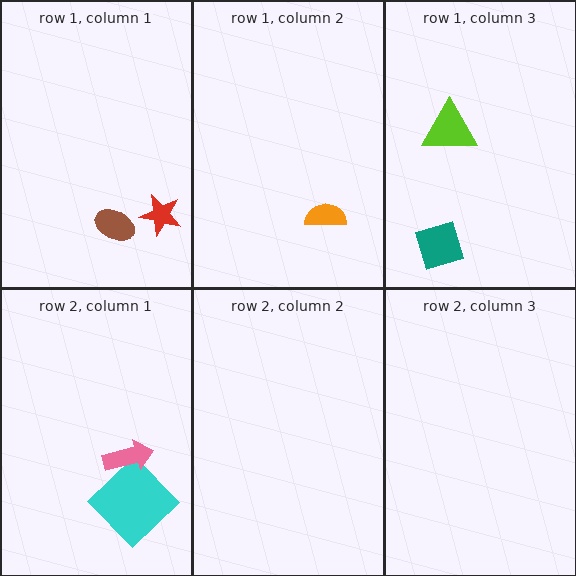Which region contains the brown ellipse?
The row 1, column 1 region.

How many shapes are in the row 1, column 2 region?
1.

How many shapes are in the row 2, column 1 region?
2.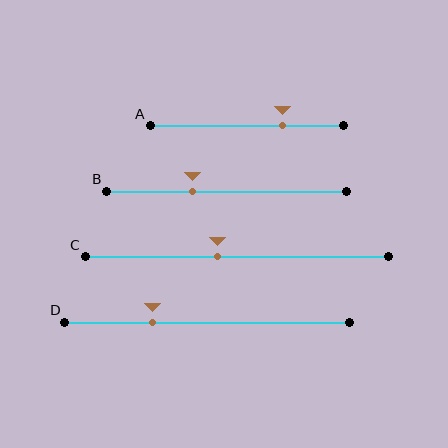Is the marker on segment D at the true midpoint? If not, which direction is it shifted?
No, the marker on segment D is shifted to the left by about 19% of the segment length.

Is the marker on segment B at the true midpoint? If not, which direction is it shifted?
No, the marker on segment B is shifted to the left by about 14% of the segment length.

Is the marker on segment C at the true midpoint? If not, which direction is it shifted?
No, the marker on segment C is shifted to the left by about 6% of the segment length.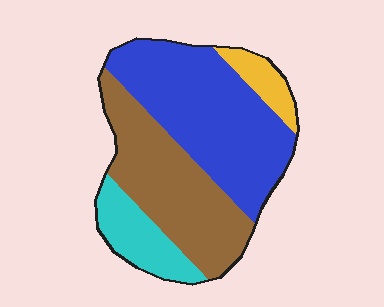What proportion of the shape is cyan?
Cyan covers roughly 15% of the shape.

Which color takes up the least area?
Yellow, at roughly 5%.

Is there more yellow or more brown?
Brown.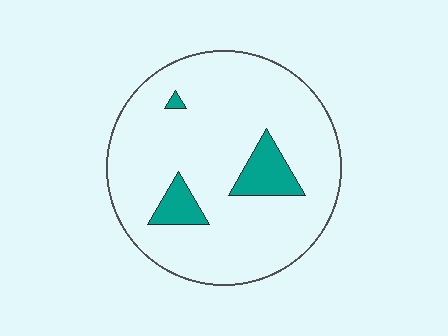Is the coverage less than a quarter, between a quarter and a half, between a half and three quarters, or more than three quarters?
Less than a quarter.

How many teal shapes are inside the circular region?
3.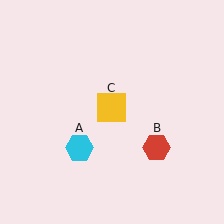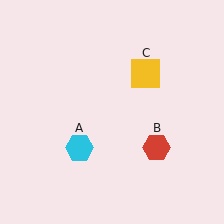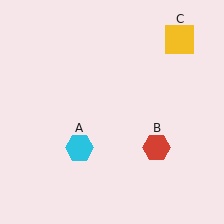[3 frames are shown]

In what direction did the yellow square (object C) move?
The yellow square (object C) moved up and to the right.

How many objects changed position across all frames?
1 object changed position: yellow square (object C).